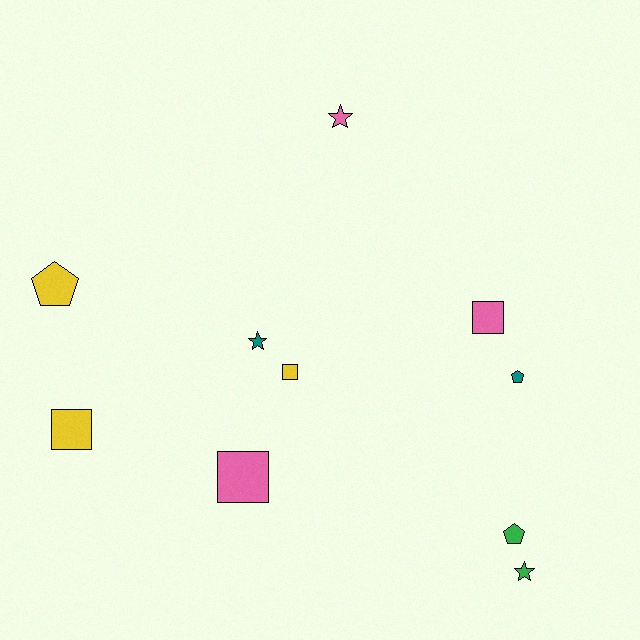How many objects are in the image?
There are 10 objects.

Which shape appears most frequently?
Square, with 4 objects.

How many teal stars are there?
There is 1 teal star.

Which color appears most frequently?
Pink, with 3 objects.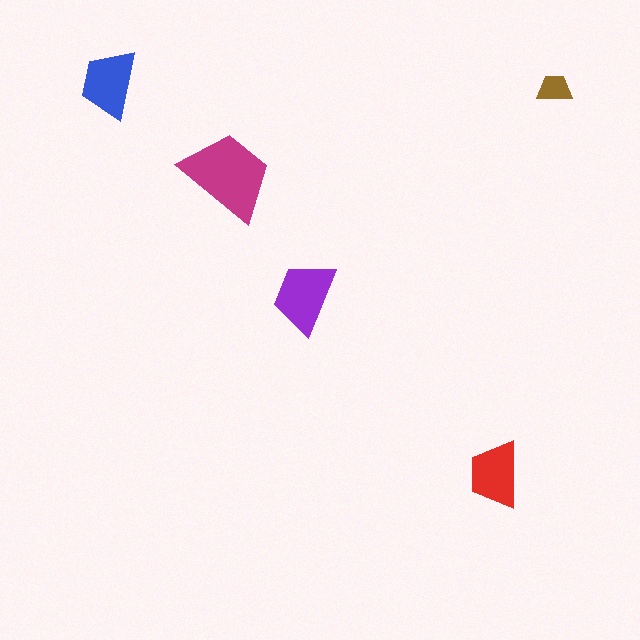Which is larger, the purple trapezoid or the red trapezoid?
The purple one.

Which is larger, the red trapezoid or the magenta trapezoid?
The magenta one.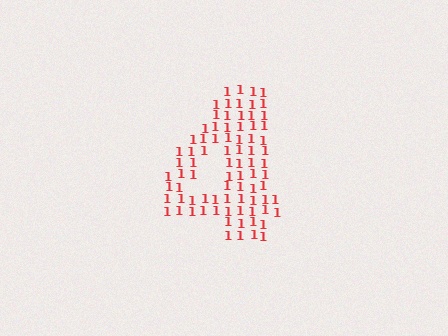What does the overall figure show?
The overall figure shows the digit 4.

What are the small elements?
The small elements are digit 1's.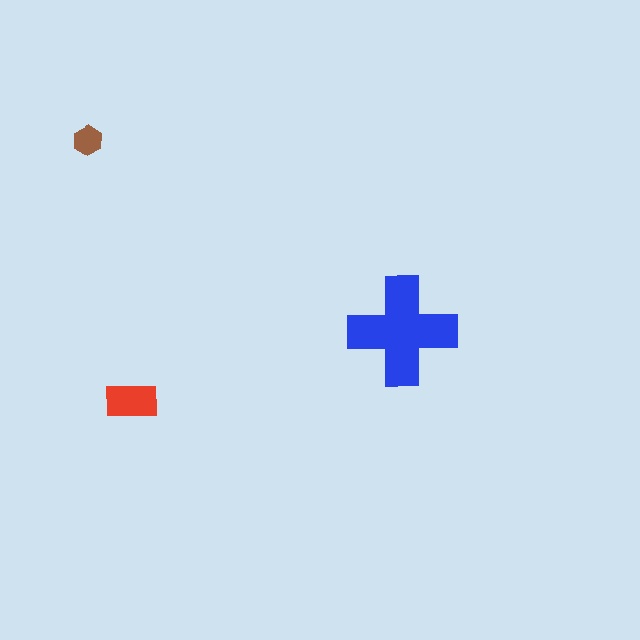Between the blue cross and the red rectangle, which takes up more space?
The blue cross.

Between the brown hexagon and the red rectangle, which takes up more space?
The red rectangle.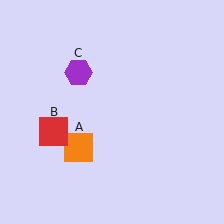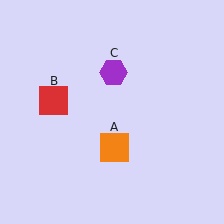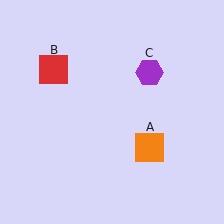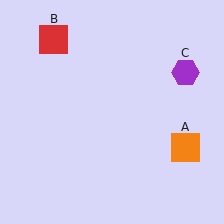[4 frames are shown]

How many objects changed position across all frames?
3 objects changed position: orange square (object A), red square (object B), purple hexagon (object C).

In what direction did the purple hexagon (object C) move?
The purple hexagon (object C) moved right.